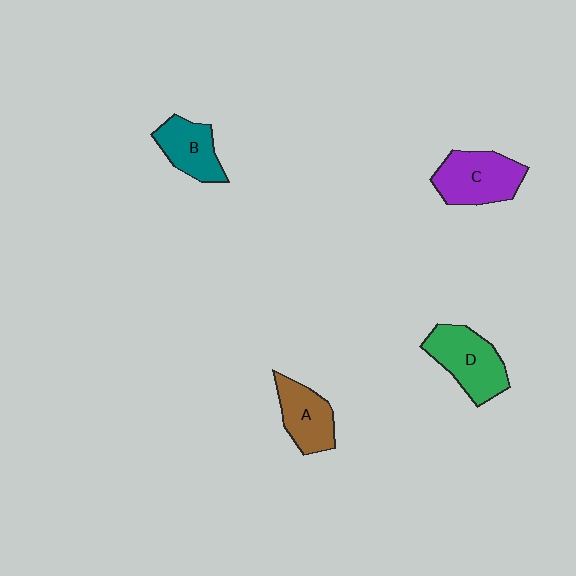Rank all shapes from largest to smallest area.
From largest to smallest: D (green), C (purple), A (brown), B (teal).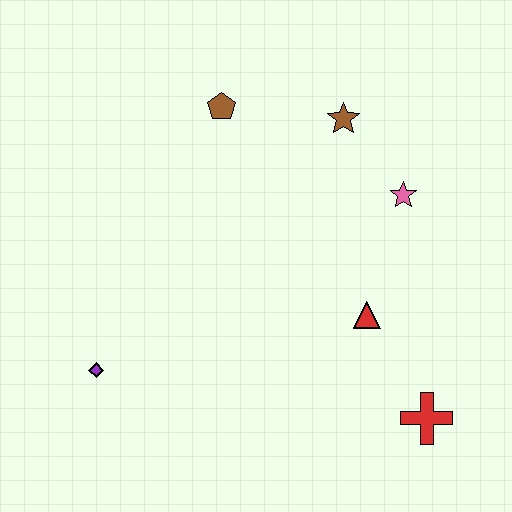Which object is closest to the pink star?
The brown star is closest to the pink star.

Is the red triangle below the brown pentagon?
Yes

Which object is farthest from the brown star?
The purple diamond is farthest from the brown star.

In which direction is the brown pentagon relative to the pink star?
The brown pentagon is to the left of the pink star.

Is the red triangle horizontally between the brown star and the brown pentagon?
No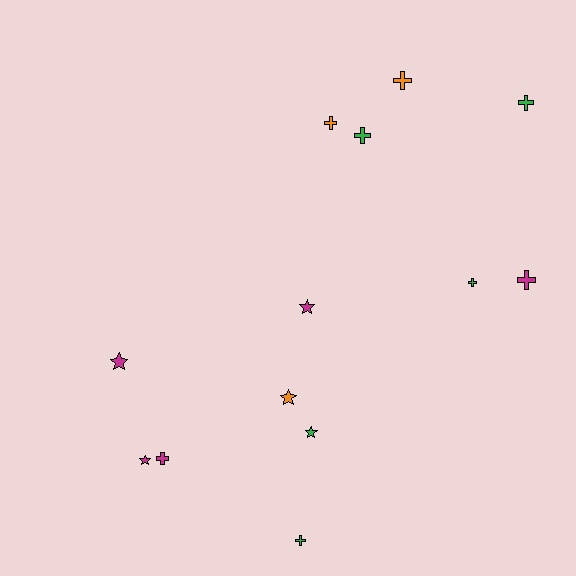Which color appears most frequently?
Green, with 5 objects.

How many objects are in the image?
There are 13 objects.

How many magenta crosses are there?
There are 2 magenta crosses.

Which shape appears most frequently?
Cross, with 8 objects.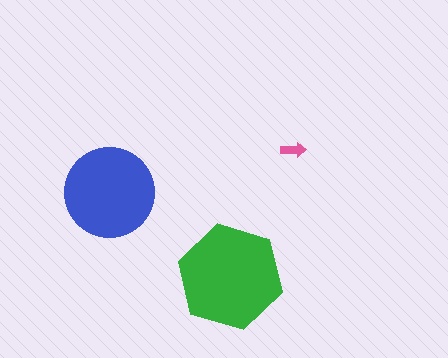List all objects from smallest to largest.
The pink arrow, the blue circle, the green hexagon.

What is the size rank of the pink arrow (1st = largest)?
3rd.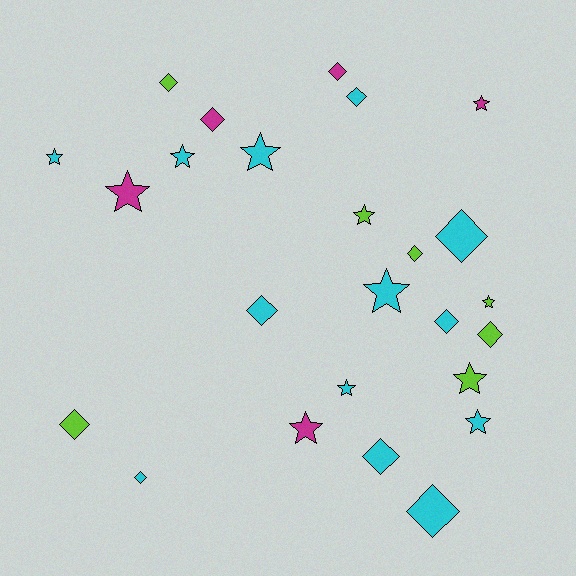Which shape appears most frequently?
Diamond, with 13 objects.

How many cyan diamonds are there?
There are 7 cyan diamonds.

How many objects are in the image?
There are 25 objects.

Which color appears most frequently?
Cyan, with 13 objects.